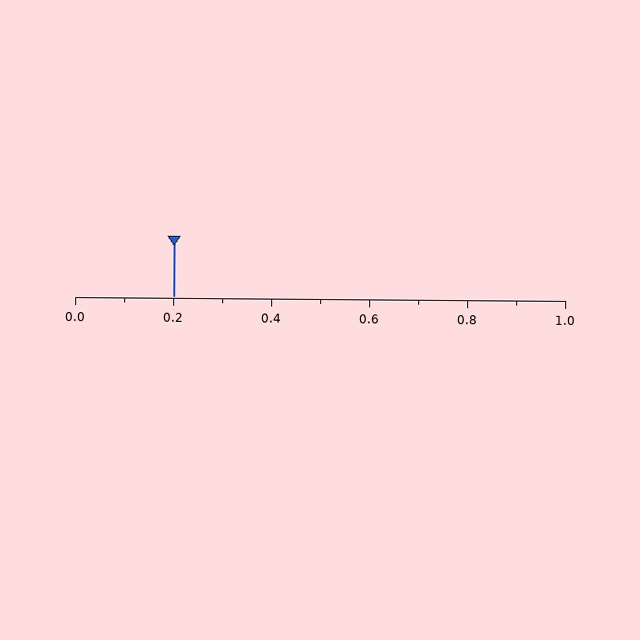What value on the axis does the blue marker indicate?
The marker indicates approximately 0.2.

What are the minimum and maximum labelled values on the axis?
The axis runs from 0.0 to 1.0.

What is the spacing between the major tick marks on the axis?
The major ticks are spaced 0.2 apart.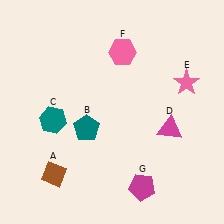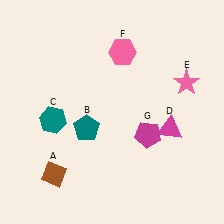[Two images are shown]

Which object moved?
The magenta pentagon (G) moved up.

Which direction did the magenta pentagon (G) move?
The magenta pentagon (G) moved up.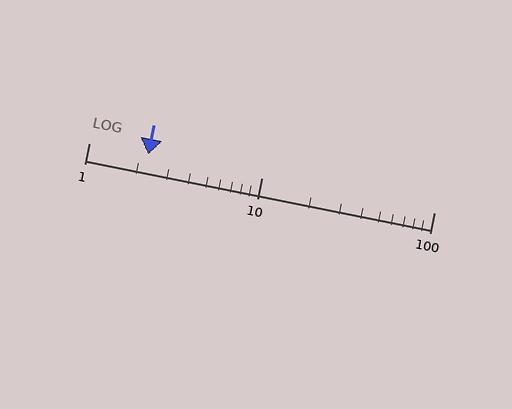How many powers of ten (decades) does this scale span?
The scale spans 2 decades, from 1 to 100.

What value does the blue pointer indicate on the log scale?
The pointer indicates approximately 2.2.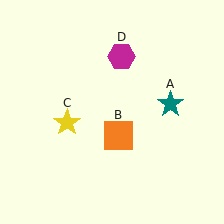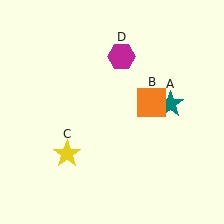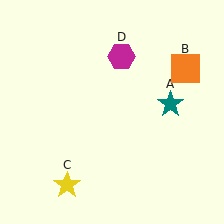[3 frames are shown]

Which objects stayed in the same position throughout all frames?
Teal star (object A) and magenta hexagon (object D) remained stationary.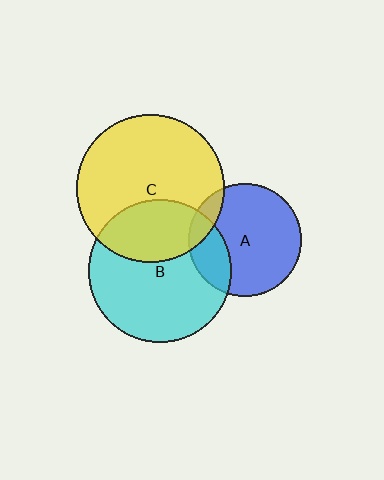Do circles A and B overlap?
Yes.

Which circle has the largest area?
Circle C (yellow).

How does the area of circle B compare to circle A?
Approximately 1.6 times.